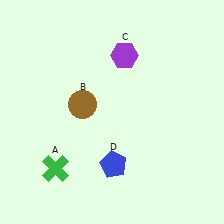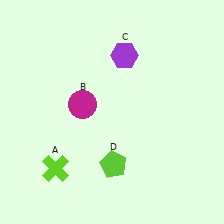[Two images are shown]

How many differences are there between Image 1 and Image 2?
There are 3 differences between the two images.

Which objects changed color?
A changed from green to lime. B changed from brown to magenta. D changed from blue to lime.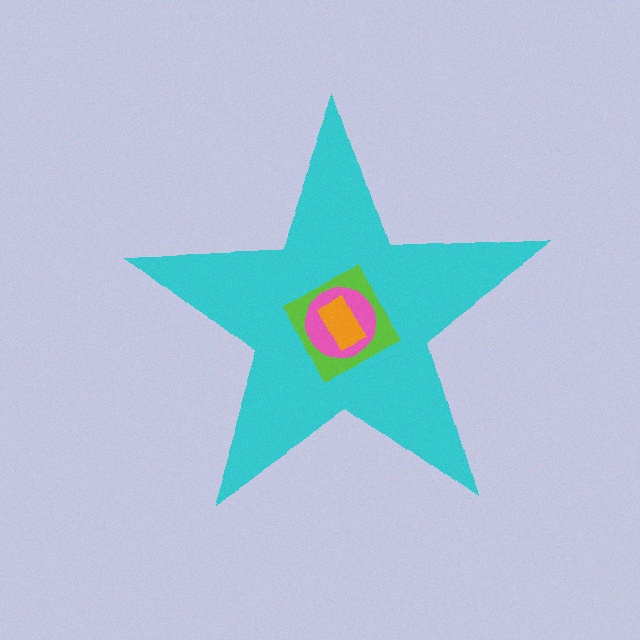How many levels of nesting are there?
4.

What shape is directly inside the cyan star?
The lime diamond.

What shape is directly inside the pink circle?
The orange rectangle.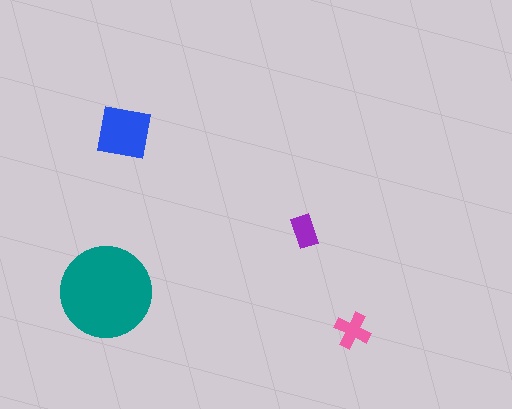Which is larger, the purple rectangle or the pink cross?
The pink cross.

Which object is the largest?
The teal circle.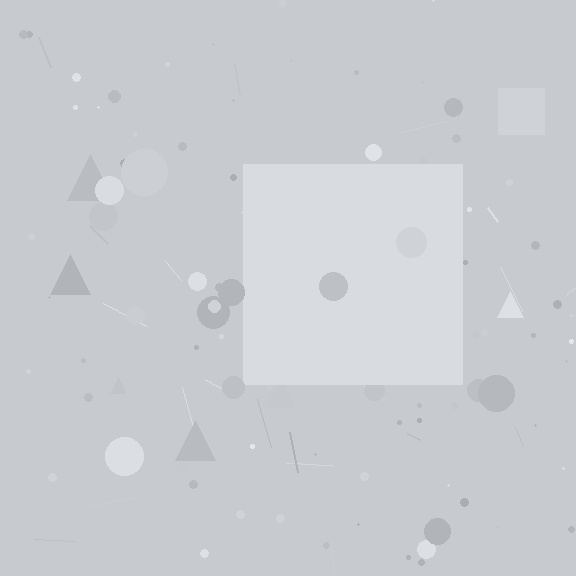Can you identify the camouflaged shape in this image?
The camouflaged shape is a square.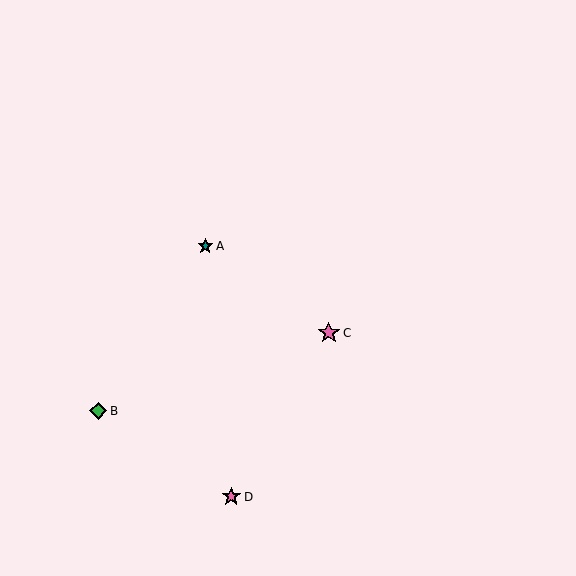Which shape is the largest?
The pink star (labeled C) is the largest.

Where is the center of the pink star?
The center of the pink star is at (329, 333).